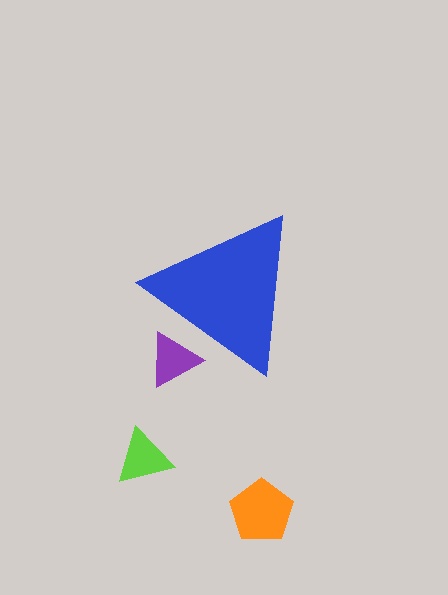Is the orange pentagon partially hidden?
No, the orange pentagon is fully visible.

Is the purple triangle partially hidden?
Yes, the purple triangle is partially hidden behind the blue triangle.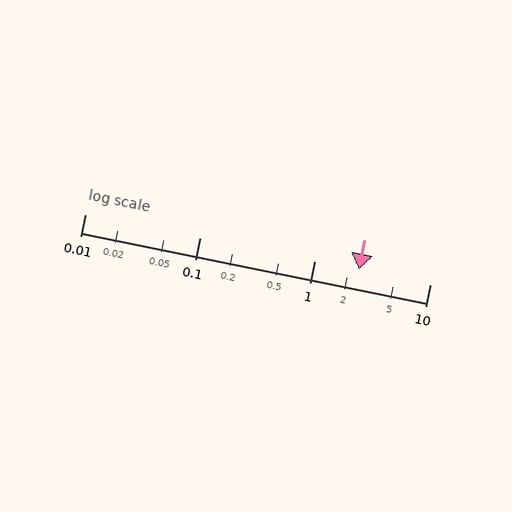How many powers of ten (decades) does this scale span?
The scale spans 3 decades, from 0.01 to 10.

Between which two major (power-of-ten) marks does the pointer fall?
The pointer is between 1 and 10.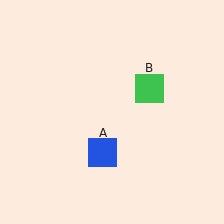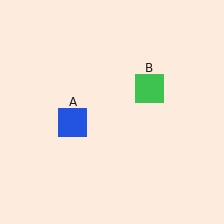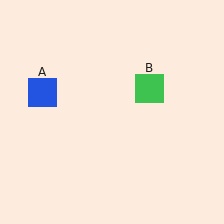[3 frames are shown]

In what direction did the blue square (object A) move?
The blue square (object A) moved up and to the left.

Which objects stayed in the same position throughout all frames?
Green square (object B) remained stationary.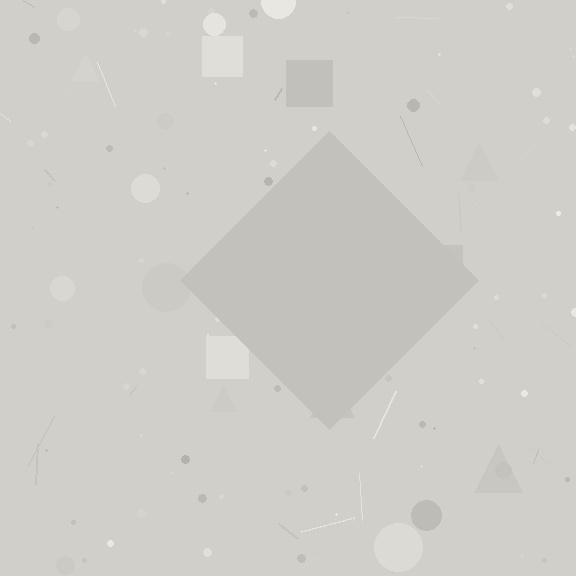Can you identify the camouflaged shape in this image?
The camouflaged shape is a diamond.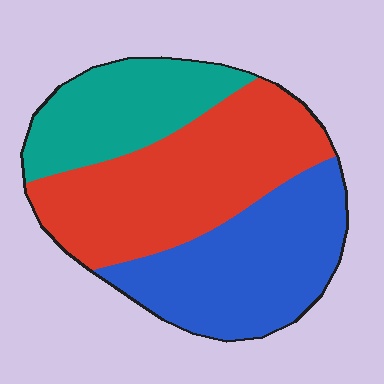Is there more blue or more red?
Red.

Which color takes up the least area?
Teal, at roughly 25%.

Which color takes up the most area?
Red, at roughly 40%.